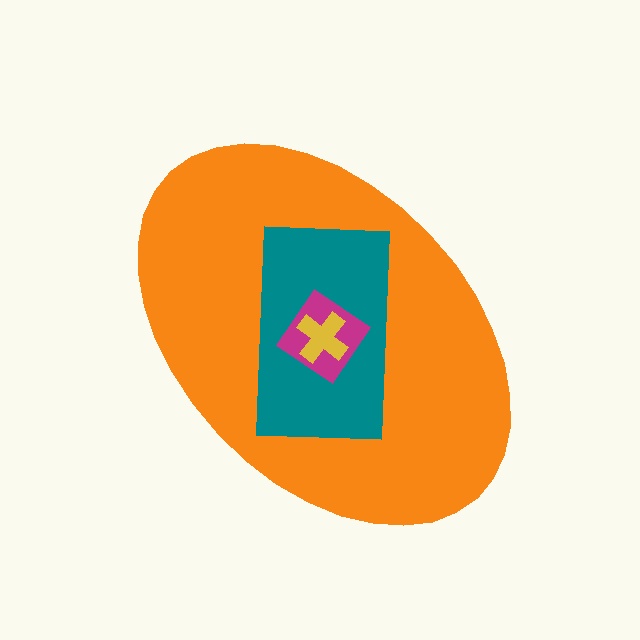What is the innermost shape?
The yellow cross.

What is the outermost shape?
The orange ellipse.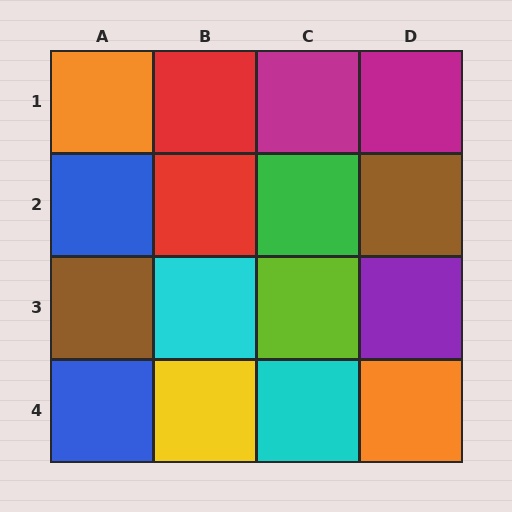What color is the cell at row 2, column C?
Green.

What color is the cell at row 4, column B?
Yellow.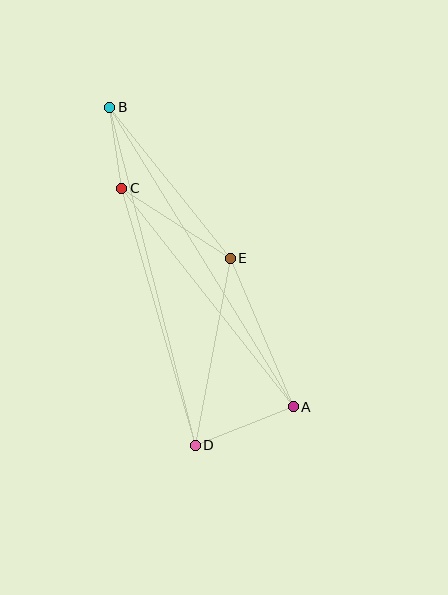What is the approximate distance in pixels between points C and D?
The distance between C and D is approximately 267 pixels.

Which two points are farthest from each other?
Points A and B are farthest from each other.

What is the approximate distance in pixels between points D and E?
The distance between D and E is approximately 190 pixels.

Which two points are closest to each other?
Points B and C are closest to each other.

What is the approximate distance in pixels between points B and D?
The distance between B and D is approximately 349 pixels.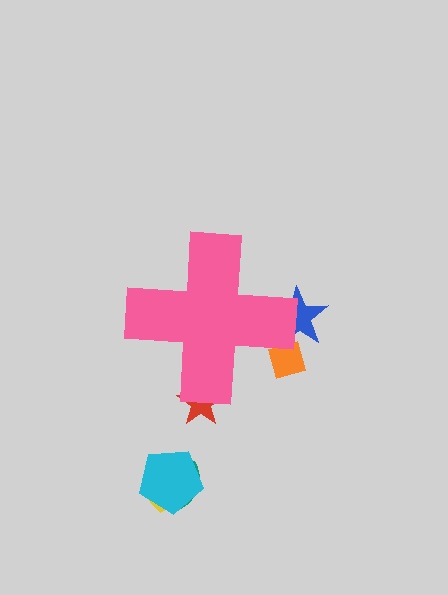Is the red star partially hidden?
Yes, the red star is partially hidden behind the pink cross.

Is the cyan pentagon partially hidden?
No, the cyan pentagon is fully visible.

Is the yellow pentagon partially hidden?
No, the yellow pentagon is fully visible.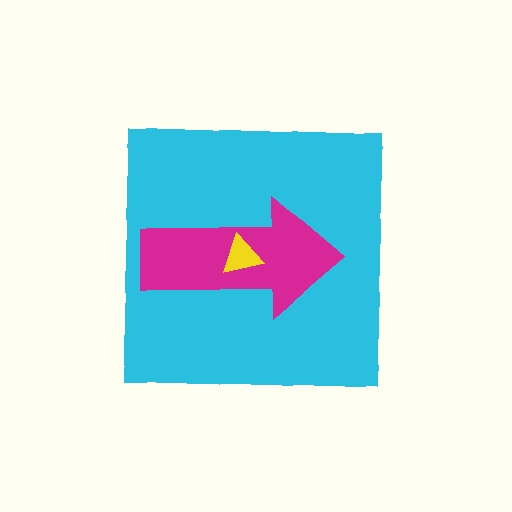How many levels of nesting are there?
3.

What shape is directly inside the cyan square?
The magenta arrow.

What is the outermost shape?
The cyan square.